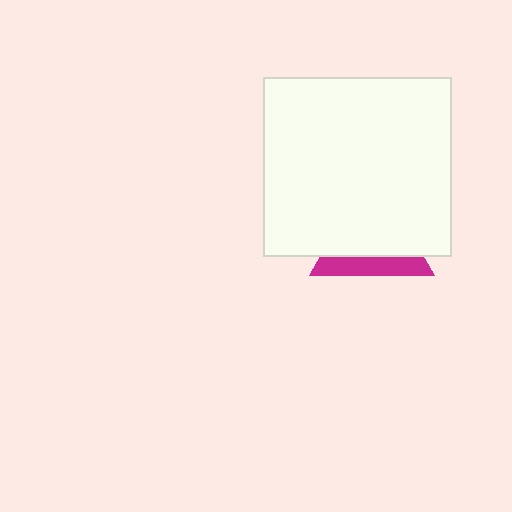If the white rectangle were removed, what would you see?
You would see the complete magenta triangle.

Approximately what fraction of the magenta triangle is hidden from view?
Roughly 70% of the magenta triangle is hidden behind the white rectangle.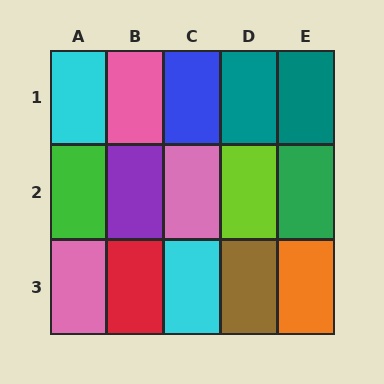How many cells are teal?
2 cells are teal.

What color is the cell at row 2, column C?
Pink.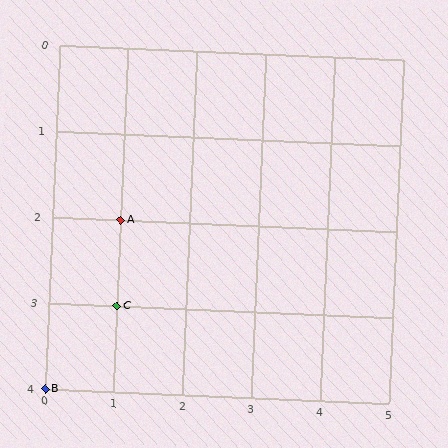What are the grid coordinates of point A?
Point A is at grid coordinates (1, 2).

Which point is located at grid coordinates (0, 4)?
Point B is at (0, 4).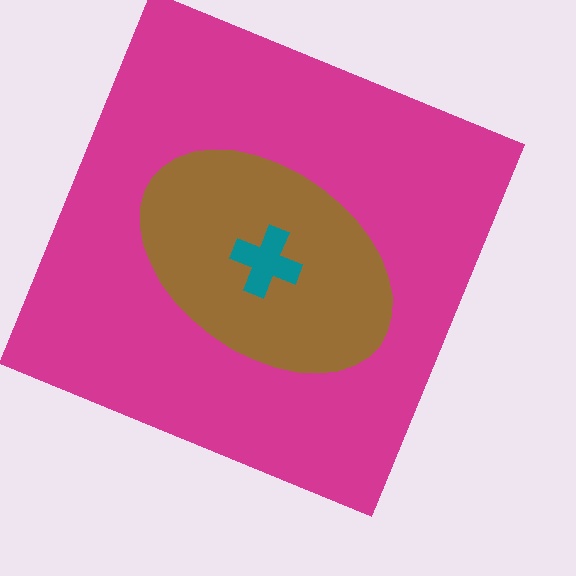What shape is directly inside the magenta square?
The brown ellipse.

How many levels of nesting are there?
3.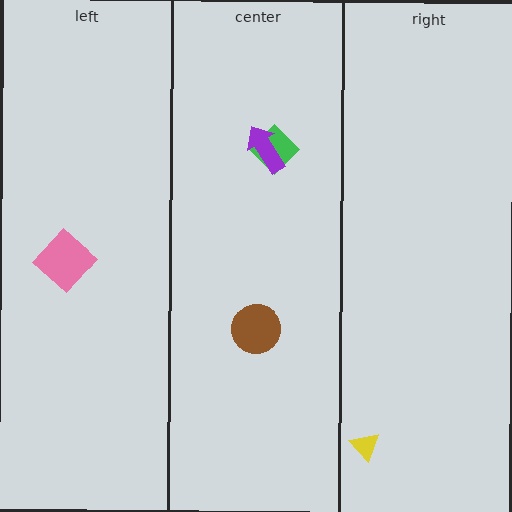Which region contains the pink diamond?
The left region.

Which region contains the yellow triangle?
The right region.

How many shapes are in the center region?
3.